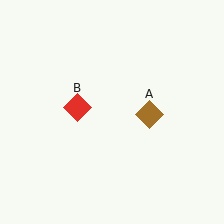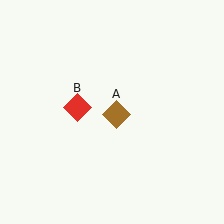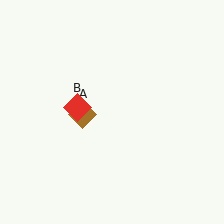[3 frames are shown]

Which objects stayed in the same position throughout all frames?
Red diamond (object B) remained stationary.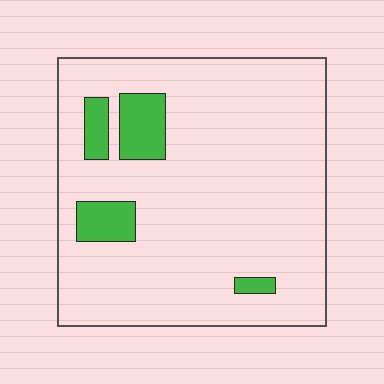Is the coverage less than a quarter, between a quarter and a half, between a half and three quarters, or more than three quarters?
Less than a quarter.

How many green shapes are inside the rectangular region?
4.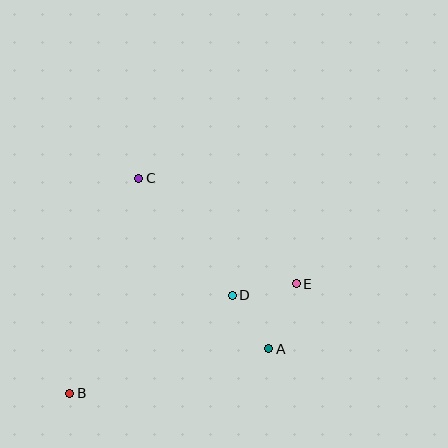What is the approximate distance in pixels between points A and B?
The distance between A and B is approximately 204 pixels.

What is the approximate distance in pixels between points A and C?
The distance between A and C is approximately 215 pixels.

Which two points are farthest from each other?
Points B and E are farthest from each other.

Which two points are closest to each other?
Points D and E are closest to each other.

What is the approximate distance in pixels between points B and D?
The distance between B and D is approximately 190 pixels.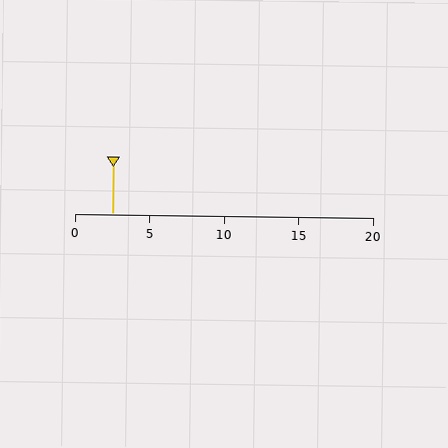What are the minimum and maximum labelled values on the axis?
The axis runs from 0 to 20.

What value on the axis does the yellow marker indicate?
The marker indicates approximately 2.5.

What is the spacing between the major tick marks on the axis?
The major ticks are spaced 5 apart.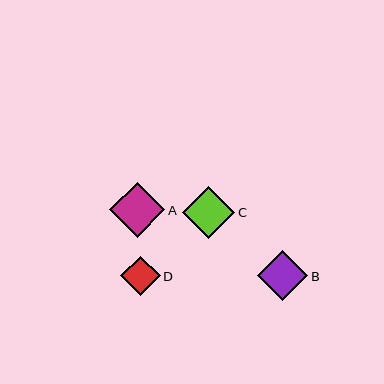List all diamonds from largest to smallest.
From largest to smallest: A, C, B, D.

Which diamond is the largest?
Diamond A is the largest with a size of approximately 55 pixels.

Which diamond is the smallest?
Diamond D is the smallest with a size of approximately 40 pixels.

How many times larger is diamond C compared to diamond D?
Diamond C is approximately 1.3 times the size of diamond D.